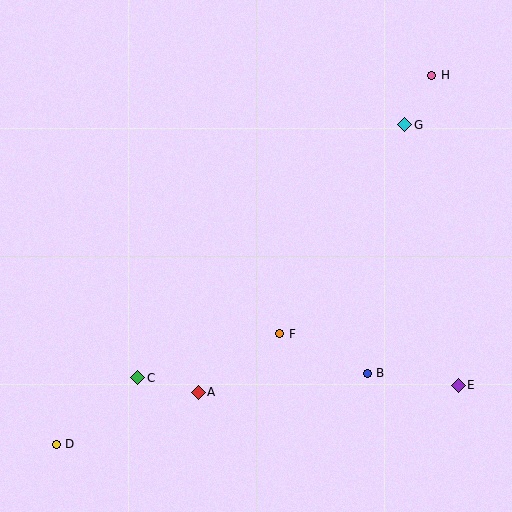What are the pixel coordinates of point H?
Point H is at (432, 75).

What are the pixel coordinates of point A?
Point A is at (198, 392).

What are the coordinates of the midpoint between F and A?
The midpoint between F and A is at (239, 363).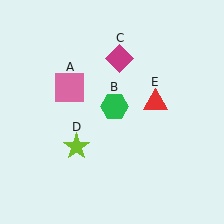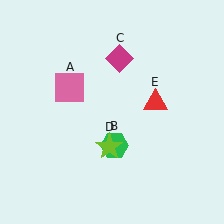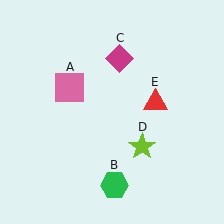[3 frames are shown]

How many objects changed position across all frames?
2 objects changed position: green hexagon (object B), lime star (object D).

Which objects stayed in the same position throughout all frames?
Pink square (object A) and magenta diamond (object C) and red triangle (object E) remained stationary.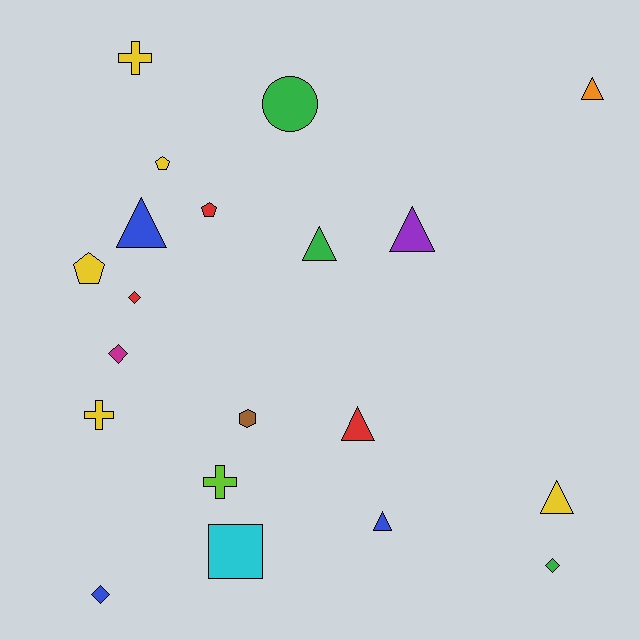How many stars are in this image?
There are no stars.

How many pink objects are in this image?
There are no pink objects.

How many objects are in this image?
There are 20 objects.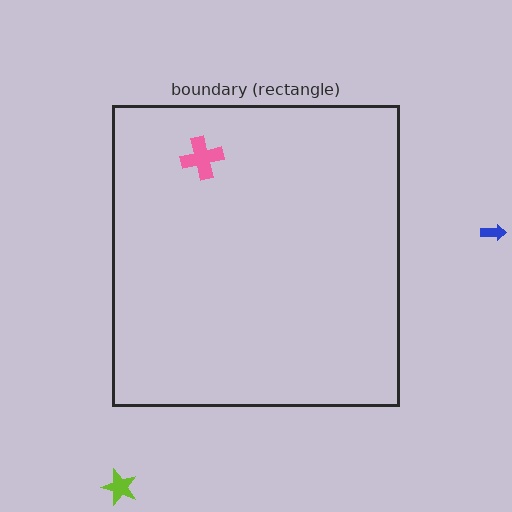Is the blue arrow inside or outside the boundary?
Outside.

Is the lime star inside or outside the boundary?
Outside.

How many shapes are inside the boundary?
1 inside, 2 outside.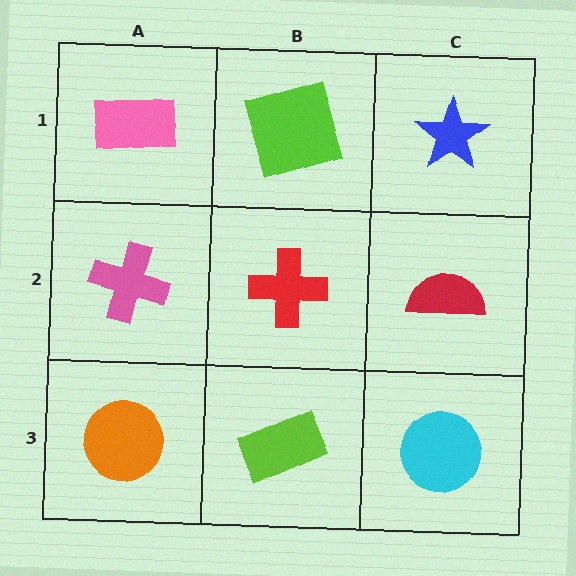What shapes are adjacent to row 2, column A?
A pink rectangle (row 1, column A), an orange circle (row 3, column A), a red cross (row 2, column B).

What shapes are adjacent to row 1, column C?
A red semicircle (row 2, column C), a lime square (row 1, column B).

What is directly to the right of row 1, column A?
A lime square.